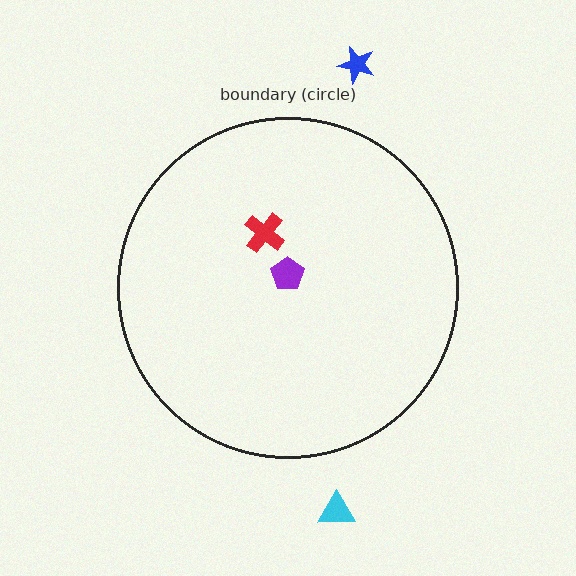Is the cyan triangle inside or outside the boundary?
Outside.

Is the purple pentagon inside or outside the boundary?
Inside.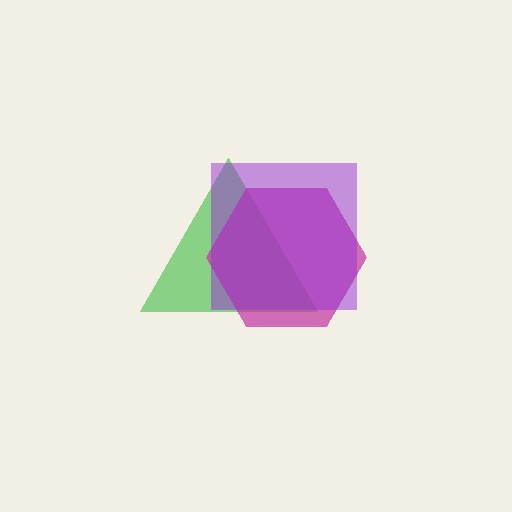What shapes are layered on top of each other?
The layered shapes are: a green triangle, a magenta hexagon, a purple square.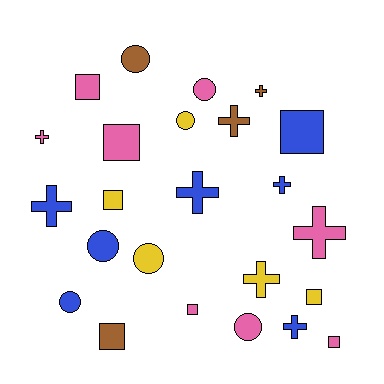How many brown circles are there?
There is 1 brown circle.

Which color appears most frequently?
Pink, with 8 objects.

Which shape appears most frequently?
Cross, with 9 objects.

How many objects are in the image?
There are 24 objects.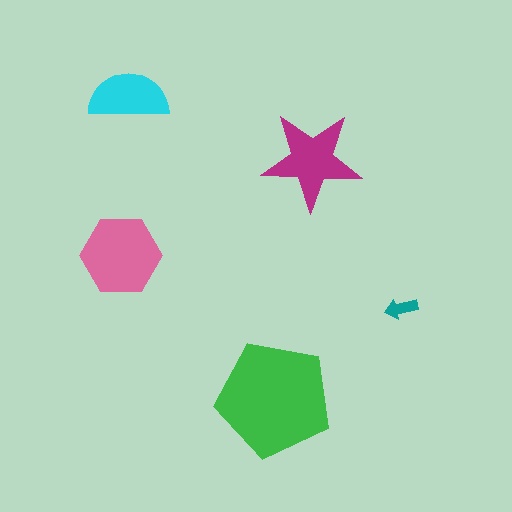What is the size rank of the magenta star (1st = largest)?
3rd.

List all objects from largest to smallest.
The green pentagon, the pink hexagon, the magenta star, the cyan semicircle, the teal arrow.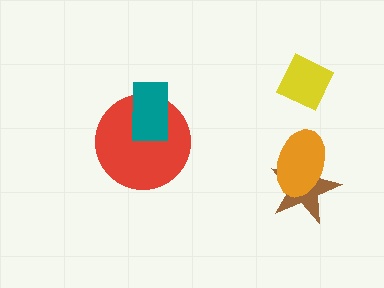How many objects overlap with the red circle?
1 object overlaps with the red circle.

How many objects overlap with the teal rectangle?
1 object overlaps with the teal rectangle.